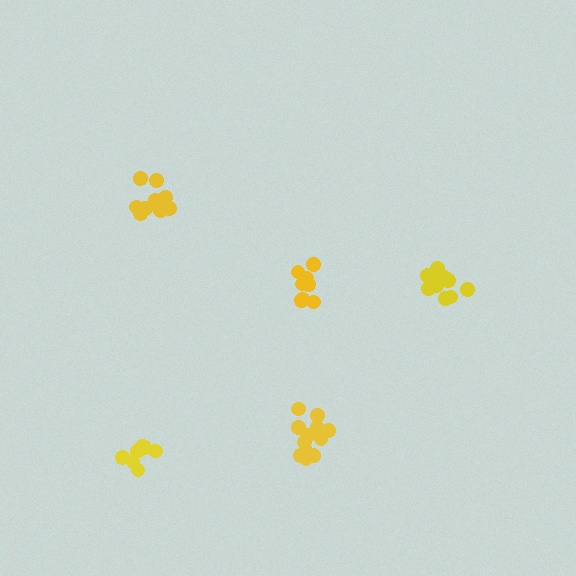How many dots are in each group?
Group 1: 8 dots, Group 2: 12 dots, Group 3: 11 dots, Group 4: 11 dots, Group 5: 8 dots (50 total).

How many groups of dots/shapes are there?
There are 5 groups.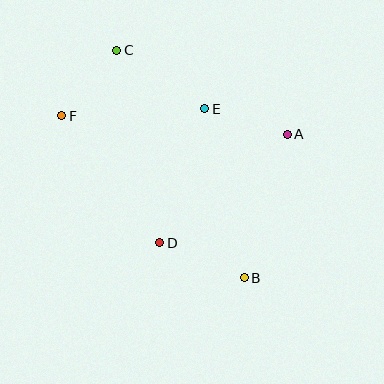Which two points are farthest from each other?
Points B and C are farthest from each other.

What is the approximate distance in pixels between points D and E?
The distance between D and E is approximately 142 pixels.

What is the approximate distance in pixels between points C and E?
The distance between C and E is approximately 106 pixels.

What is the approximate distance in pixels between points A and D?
The distance between A and D is approximately 168 pixels.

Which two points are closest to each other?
Points C and F are closest to each other.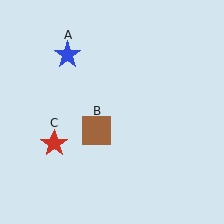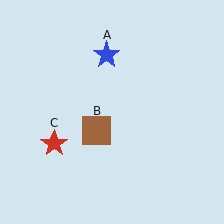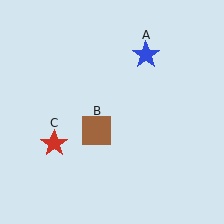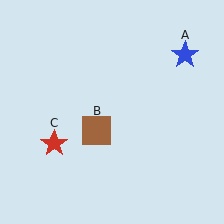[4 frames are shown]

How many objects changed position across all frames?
1 object changed position: blue star (object A).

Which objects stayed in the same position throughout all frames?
Brown square (object B) and red star (object C) remained stationary.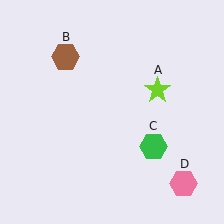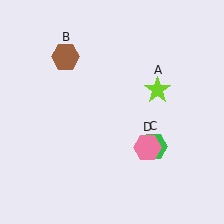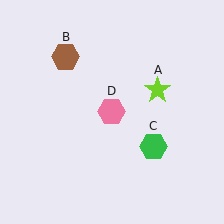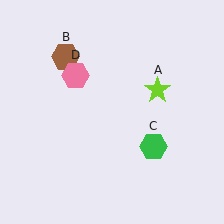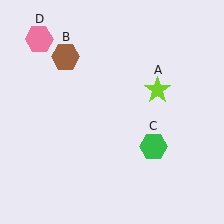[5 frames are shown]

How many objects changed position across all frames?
1 object changed position: pink hexagon (object D).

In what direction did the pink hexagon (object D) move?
The pink hexagon (object D) moved up and to the left.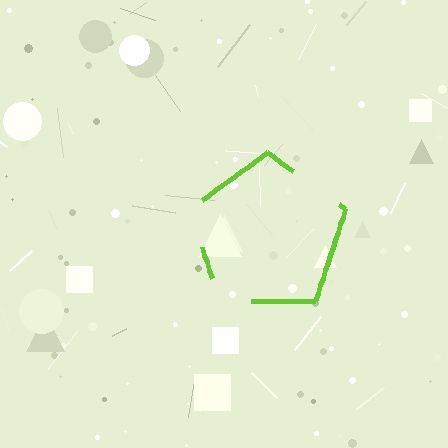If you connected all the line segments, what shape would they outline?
They would outline a pentagon.